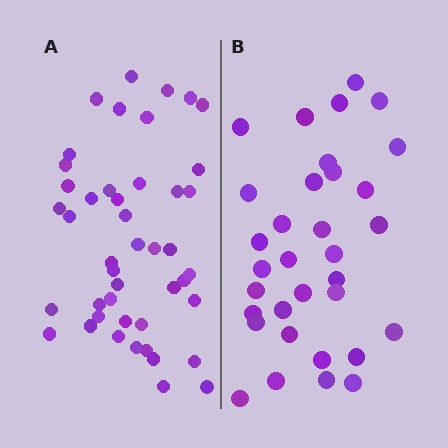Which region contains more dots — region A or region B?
Region A (the left region) has more dots.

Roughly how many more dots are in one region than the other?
Region A has roughly 12 or so more dots than region B.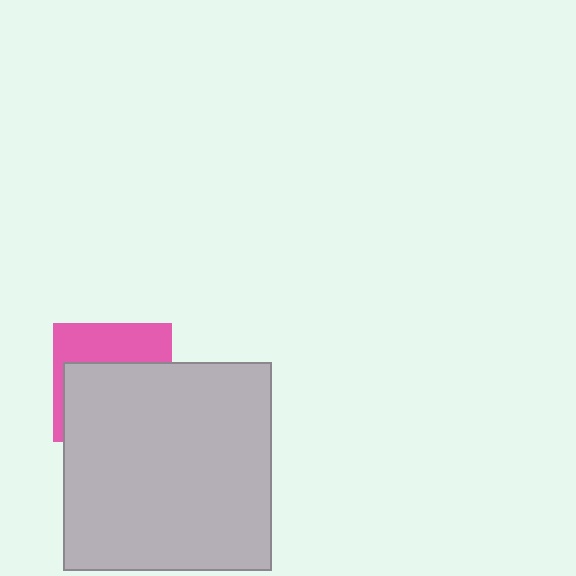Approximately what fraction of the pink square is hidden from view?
Roughly 62% of the pink square is hidden behind the light gray square.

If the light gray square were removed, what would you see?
You would see the complete pink square.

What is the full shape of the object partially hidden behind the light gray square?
The partially hidden object is a pink square.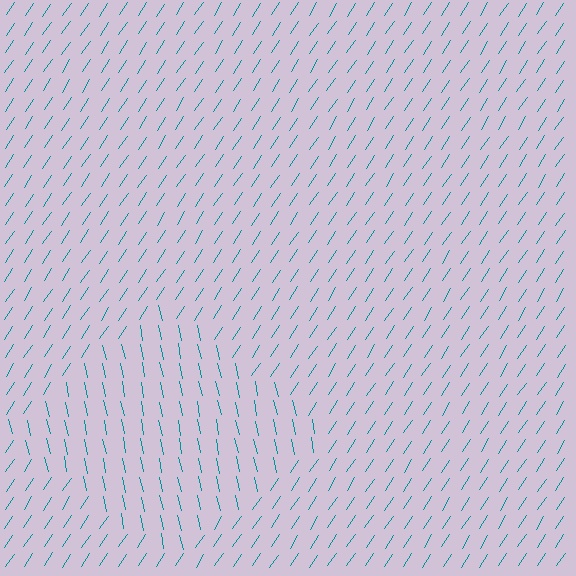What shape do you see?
I see a diamond.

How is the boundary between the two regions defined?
The boundary is defined purely by a change in line orientation (approximately 45 degrees difference). All lines are the same color and thickness.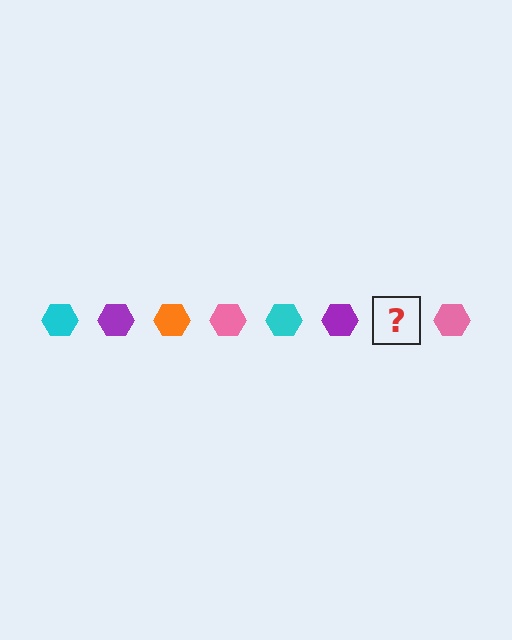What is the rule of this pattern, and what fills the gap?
The rule is that the pattern cycles through cyan, purple, orange, pink hexagons. The gap should be filled with an orange hexagon.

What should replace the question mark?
The question mark should be replaced with an orange hexagon.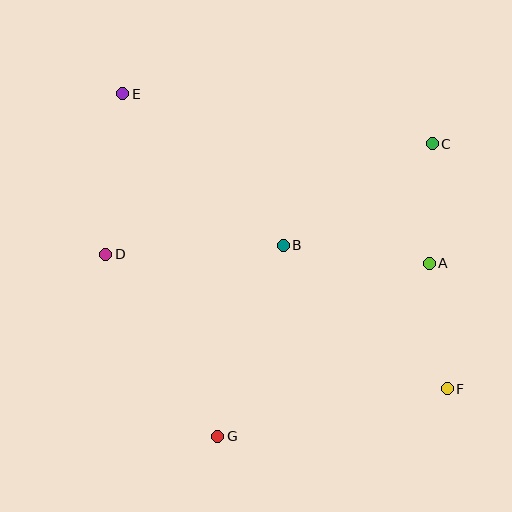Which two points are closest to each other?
Points A and C are closest to each other.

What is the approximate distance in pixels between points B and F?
The distance between B and F is approximately 218 pixels.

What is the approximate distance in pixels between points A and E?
The distance between A and E is approximately 350 pixels.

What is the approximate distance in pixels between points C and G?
The distance between C and G is approximately 363 pixels.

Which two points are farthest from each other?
Points E and F are farthest from each other.